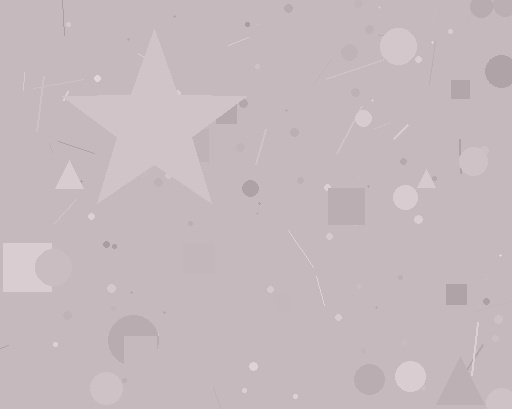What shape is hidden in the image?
A star is hidden in the image.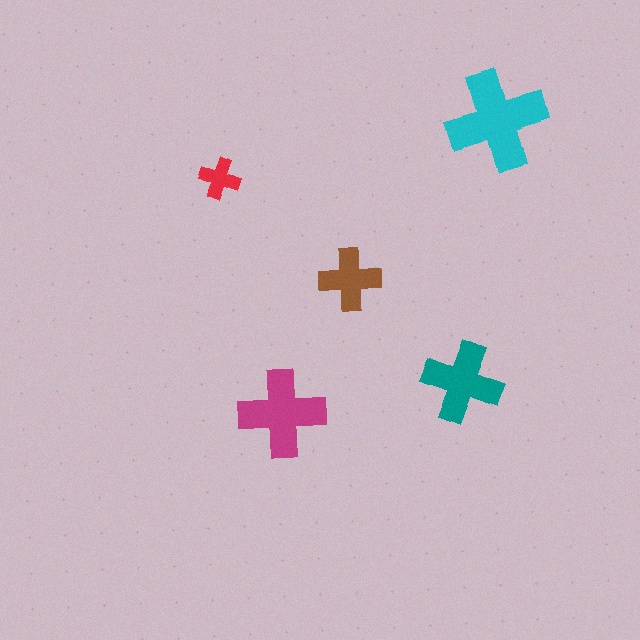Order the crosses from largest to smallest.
the cyan one, the magenta one, the teal one, the brown one, the red one.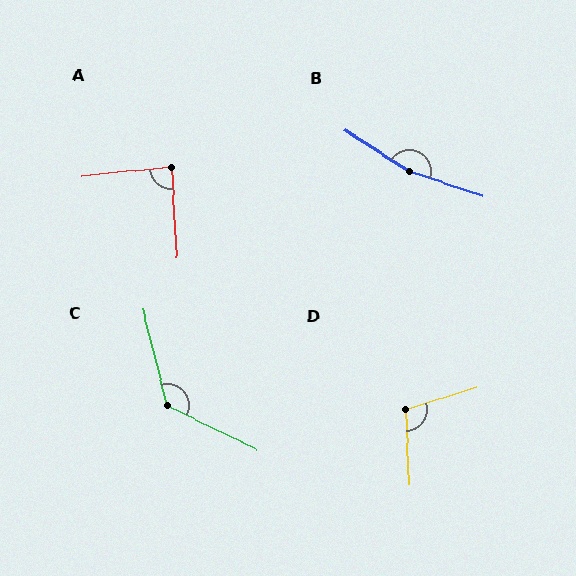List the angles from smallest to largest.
A (87°), D (105°), C (130°), B (166°).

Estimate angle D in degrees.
Approximately 105 degrees.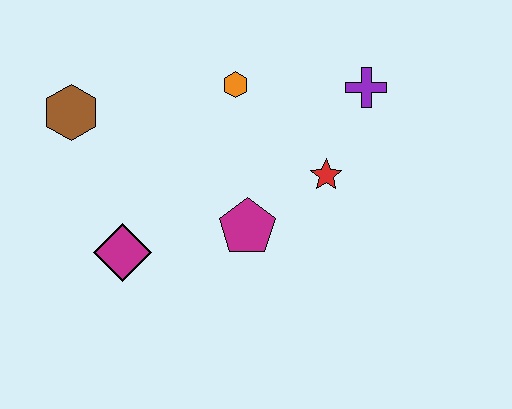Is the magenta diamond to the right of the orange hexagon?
No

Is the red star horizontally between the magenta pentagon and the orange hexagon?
No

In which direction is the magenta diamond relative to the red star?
The magenta diamond is to the left of the red star.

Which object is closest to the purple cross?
The red star is closest to the purple cross.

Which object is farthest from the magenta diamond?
The purple cross is farthest from the magenta diamond.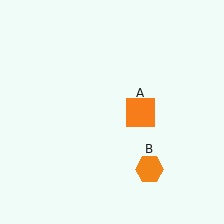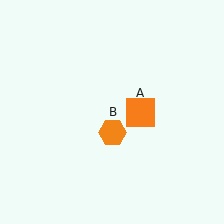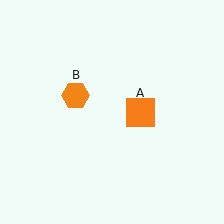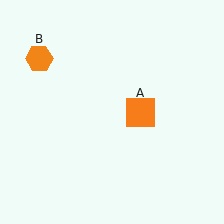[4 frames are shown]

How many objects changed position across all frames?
1 object changed position: orange hexagon (object B).